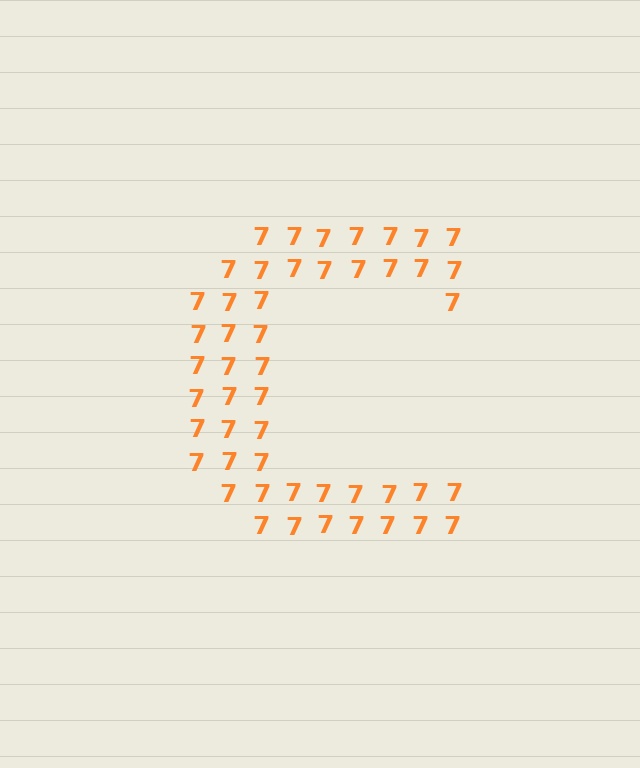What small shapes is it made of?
It is made of small digit 7's.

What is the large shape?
The large shape is the letter C.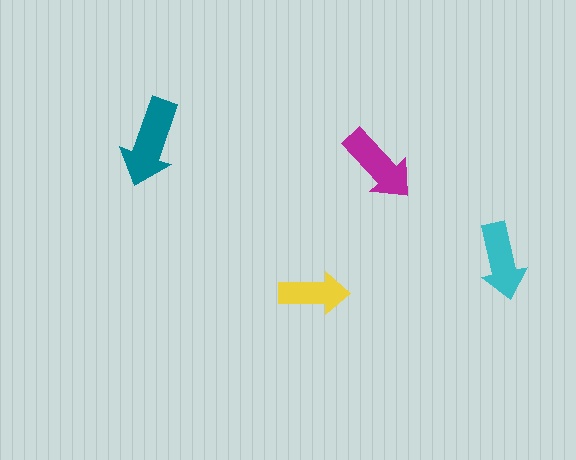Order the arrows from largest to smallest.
the teal one, the magenta one, the cyan one, the yellow one.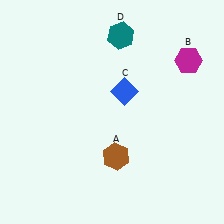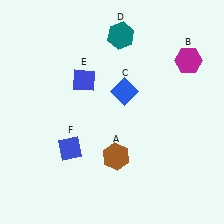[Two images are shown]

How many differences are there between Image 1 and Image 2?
There are 2 differences between the two images.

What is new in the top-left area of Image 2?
A blue diamond (E) was added in the top-left area of Image 2.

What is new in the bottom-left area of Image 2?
A blue diamond (F) was added in the bottom-left area of Image 2.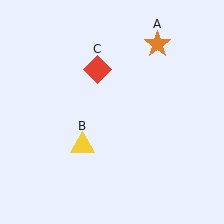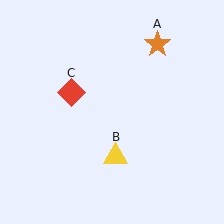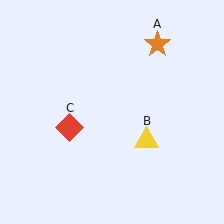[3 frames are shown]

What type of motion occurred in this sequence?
The yellow triangle (object B), red diamond (object C) rotated counterclockwise around the center of the scene.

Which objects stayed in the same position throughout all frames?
Orange star (object A) remained stationary.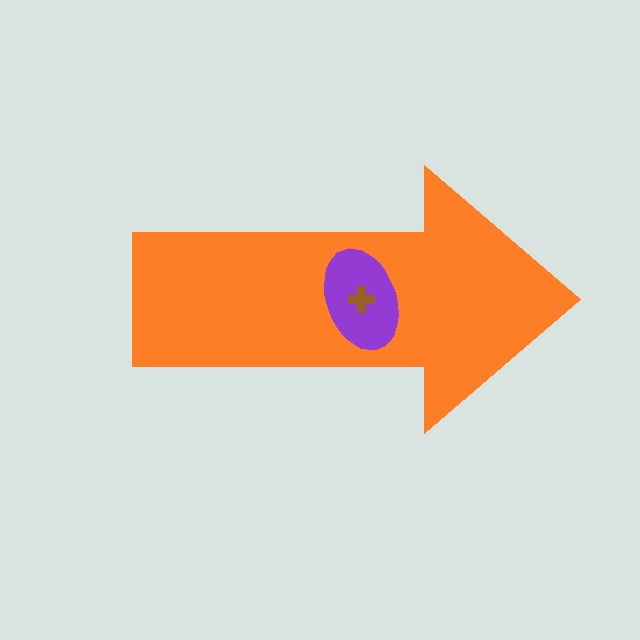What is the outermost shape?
The orange arrow.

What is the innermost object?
The brown cross.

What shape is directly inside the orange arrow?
The purple ellipse.